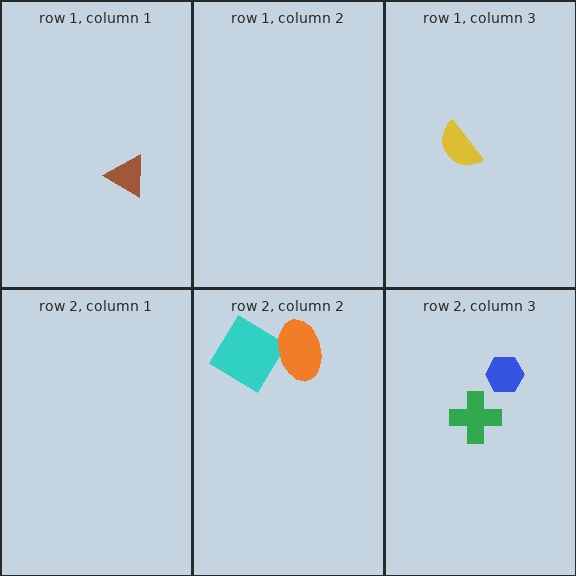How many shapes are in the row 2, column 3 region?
2.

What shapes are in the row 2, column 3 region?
The blue hexagon, the green cross.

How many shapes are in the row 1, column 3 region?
1.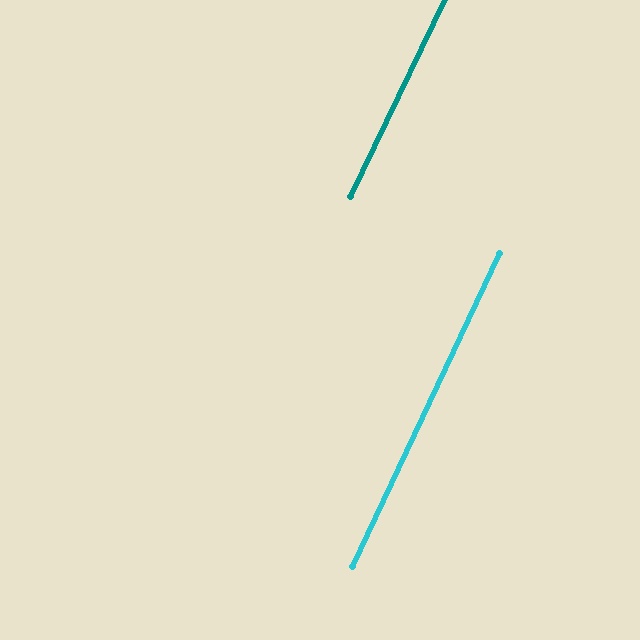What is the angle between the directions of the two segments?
Approximately 0 degrees.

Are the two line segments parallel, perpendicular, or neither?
Parallel — their directions differ by only 0.2°.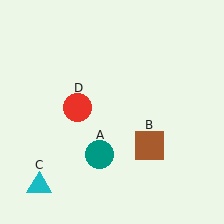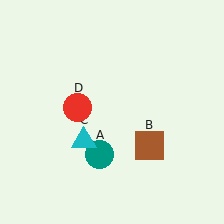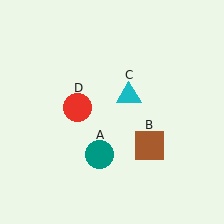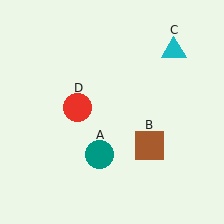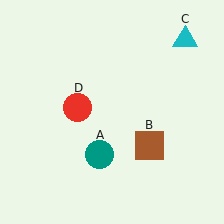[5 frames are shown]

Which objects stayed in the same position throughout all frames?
Teal circle (object A) and brown square (object B) and red circle (object D) remained stationary.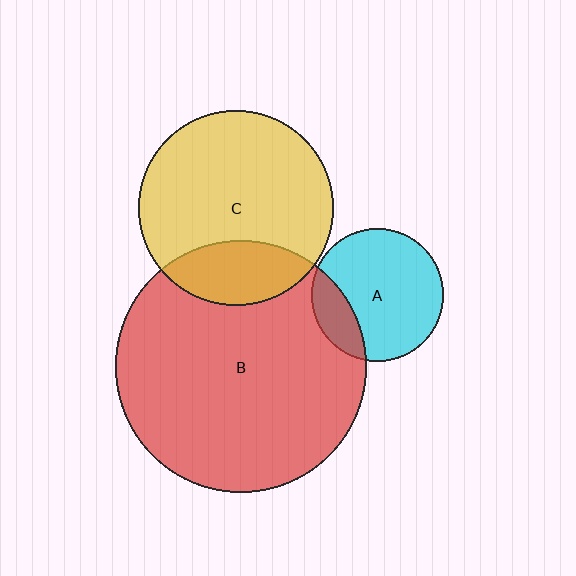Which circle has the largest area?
Circle B (red).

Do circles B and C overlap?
Yes.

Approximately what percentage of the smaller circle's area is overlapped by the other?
Approximately 25%.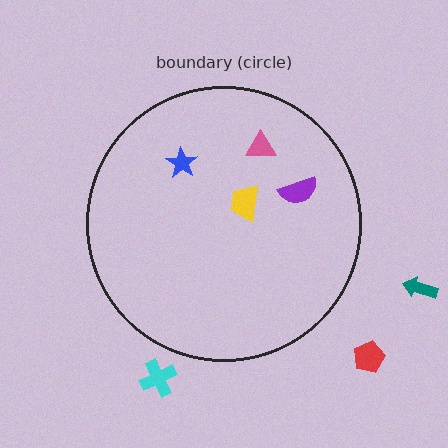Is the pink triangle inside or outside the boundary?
Inside.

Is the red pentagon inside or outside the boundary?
Outside.